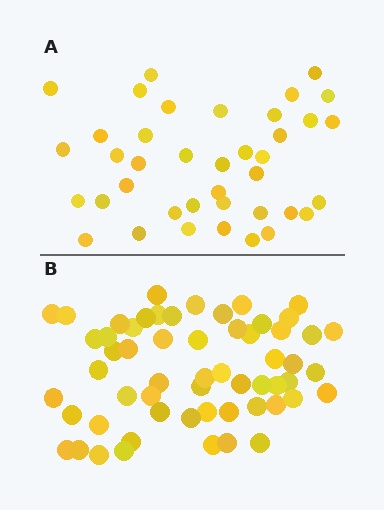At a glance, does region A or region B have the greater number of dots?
Region B (the bottom region) has more dots.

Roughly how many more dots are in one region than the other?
Region B has approximately 20 more dots than region A.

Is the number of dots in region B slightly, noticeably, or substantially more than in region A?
Region B has substantially more. The ratio is roughly 1.5 to 1.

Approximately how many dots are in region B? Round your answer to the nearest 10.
About 60 dots. (The exact count is 58, which rounds to 60.)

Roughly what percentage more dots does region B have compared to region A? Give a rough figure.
About 50% more.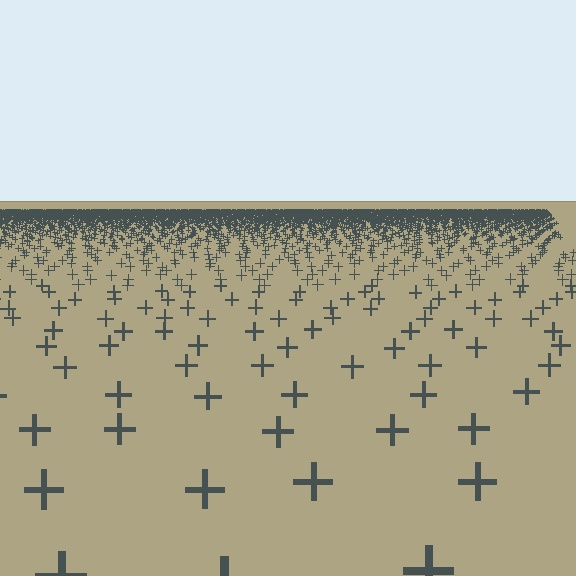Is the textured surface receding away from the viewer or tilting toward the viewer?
The surface is receding away from the viewer. Texture elements get smaller and denser toward the top.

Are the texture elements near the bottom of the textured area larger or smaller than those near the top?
Larger. Near the bottom, elements are closer to the viewer and appear at a bigger on-screen size.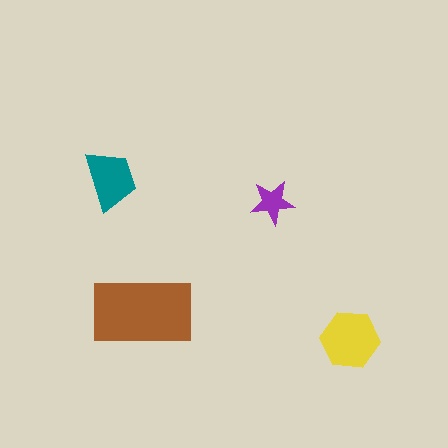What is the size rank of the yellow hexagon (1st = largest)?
2nd.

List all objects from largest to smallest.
The brown rectangle, the yellow hexagon, the teal trapezoid, the purple star.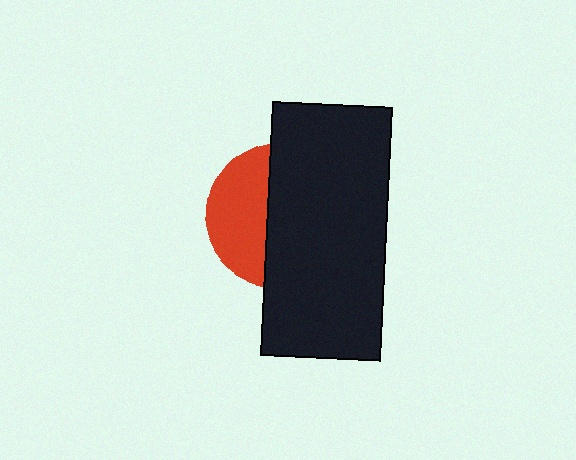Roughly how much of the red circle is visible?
A small part of it is visible (roughly 39%).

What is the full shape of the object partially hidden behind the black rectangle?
The partially hidden object is a red circle.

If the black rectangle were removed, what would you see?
You would see the complete red circle.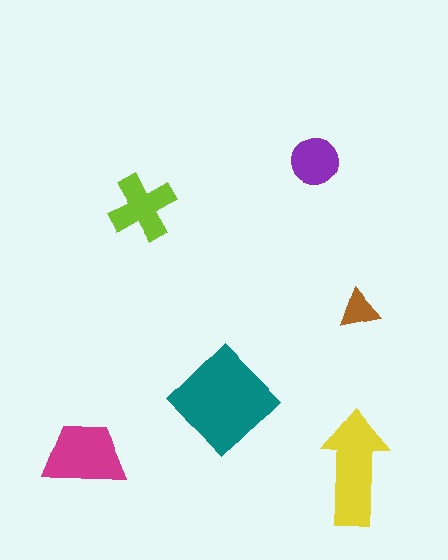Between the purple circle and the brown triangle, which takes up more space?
The purple circle.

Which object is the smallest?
The brown triangle.